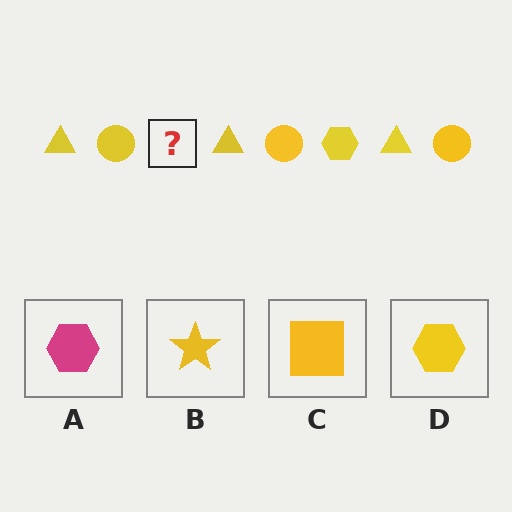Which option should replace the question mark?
Option D.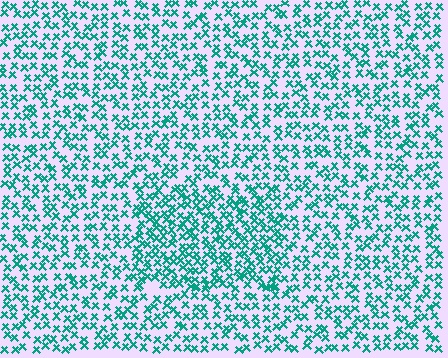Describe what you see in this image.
The image contains small teal elements arranged at two different densities. A rectangle-shaped region is visible where the elements are more densely packed than the surrounding area.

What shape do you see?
I see a rectangle.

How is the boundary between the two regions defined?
The boundary is defined by a change in element density (approximately 1.6x ratio). All elements are the same color, size, and shape.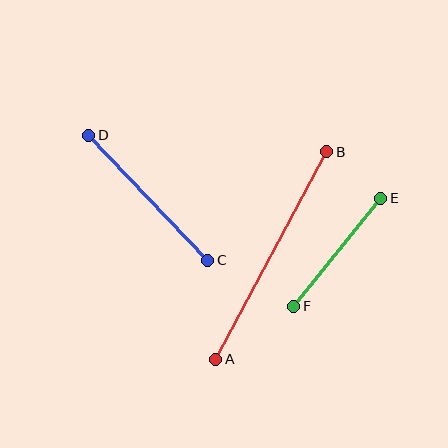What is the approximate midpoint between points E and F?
The midpoint is at approximately (337, 252) pixels.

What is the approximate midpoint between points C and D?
The midpoint is at approximately (148, 198) pixels.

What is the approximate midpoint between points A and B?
The midpoint is at approximately (271, 255) pixels.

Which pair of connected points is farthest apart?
Points A and B are farthest apart.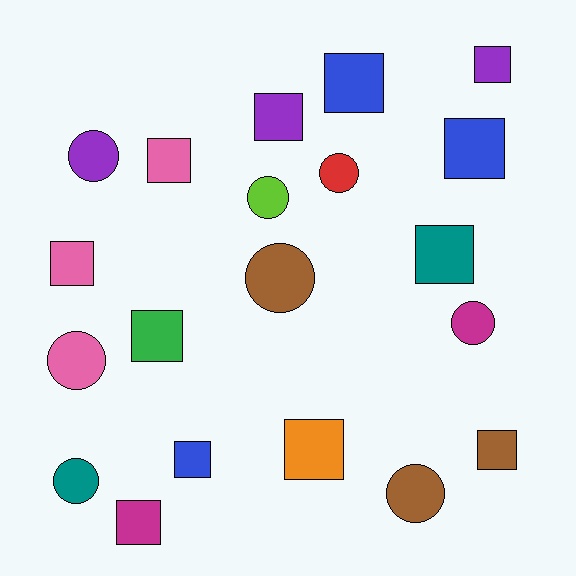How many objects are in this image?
There are 20 objects.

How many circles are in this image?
There are 8 circles.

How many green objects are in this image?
There is 1 green object.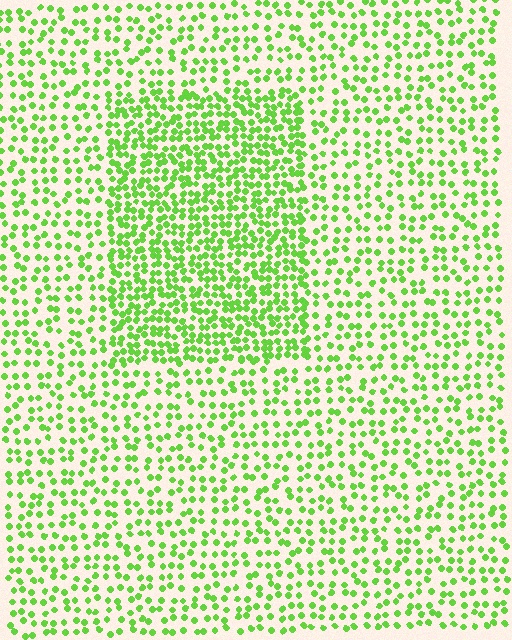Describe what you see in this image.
The image contains small lime elements arranged at two different densities. A rectangle-shaped region is visible where the elements are more densely packed than the surrounding area.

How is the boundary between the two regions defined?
The boundary is defined by a change in element density (approximately 1.9x ratio). All elements are the same color, size, and shape.